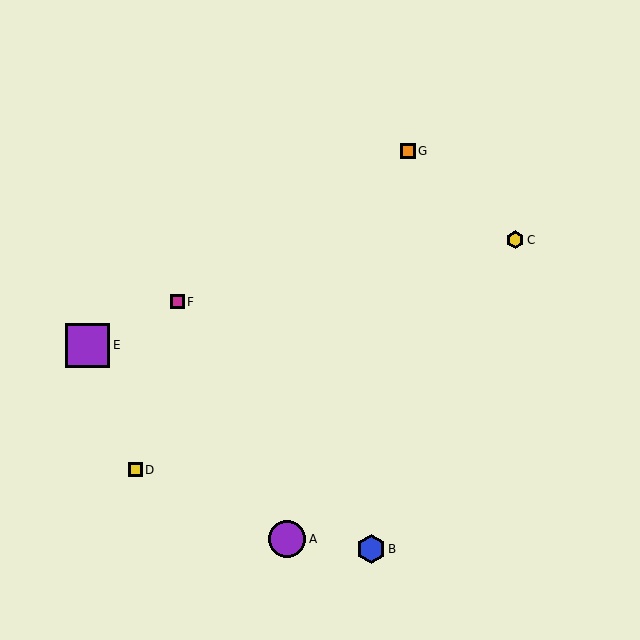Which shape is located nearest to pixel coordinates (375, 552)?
The blue hexagon (labeled B) at (371, 549) is nearest to that location.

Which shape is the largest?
The purple square (labeled E) is the largest.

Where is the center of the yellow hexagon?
The center of the yellow hexagon is at (515, 240).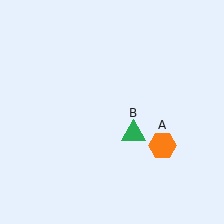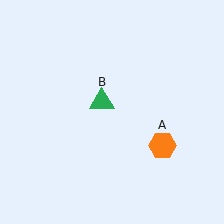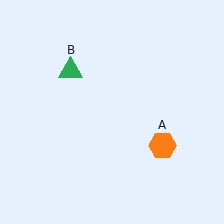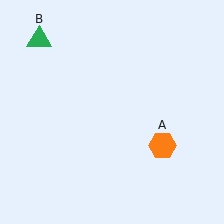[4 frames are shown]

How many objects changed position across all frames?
1 object changed position: green triangle (object B).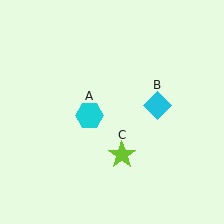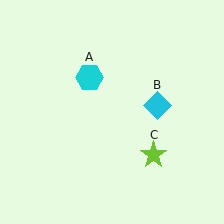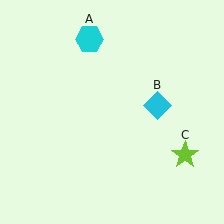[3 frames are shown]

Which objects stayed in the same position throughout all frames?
Cyan diamond (object B) remained stationary.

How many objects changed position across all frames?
2 objects changed position: cyan hexagon (object A), lime star (object C).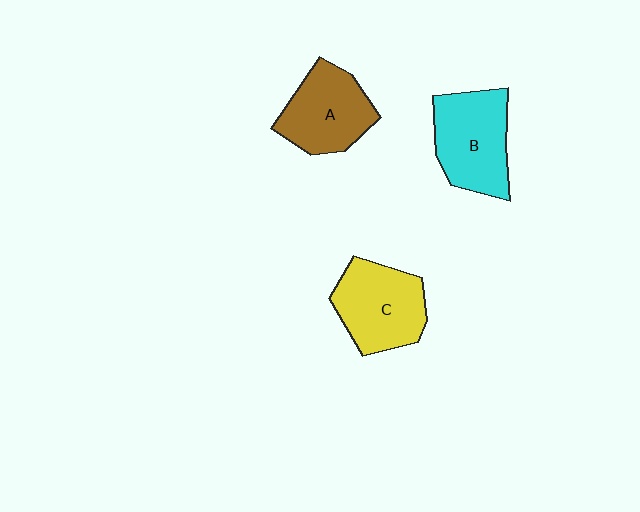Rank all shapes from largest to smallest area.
From largest to smallest: B (cyan), C (yellow), A (brown).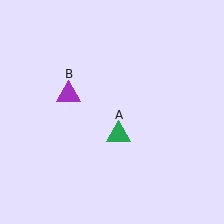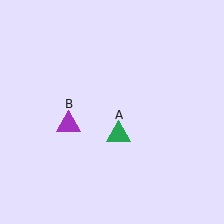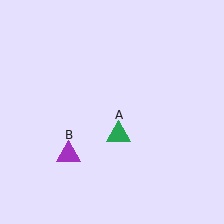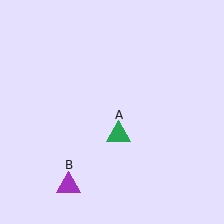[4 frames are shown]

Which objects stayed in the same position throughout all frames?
Green triangle (object A) remained stationary.